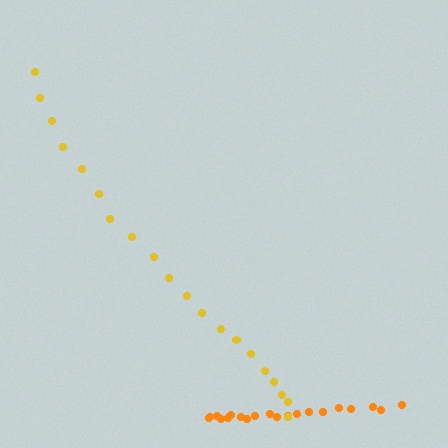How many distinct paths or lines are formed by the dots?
There are 2 distinct paths.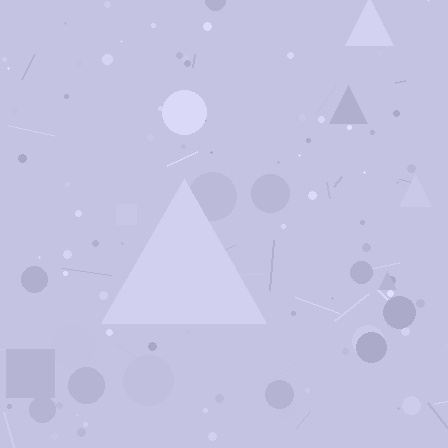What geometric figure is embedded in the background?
A triangle is embedded in the background.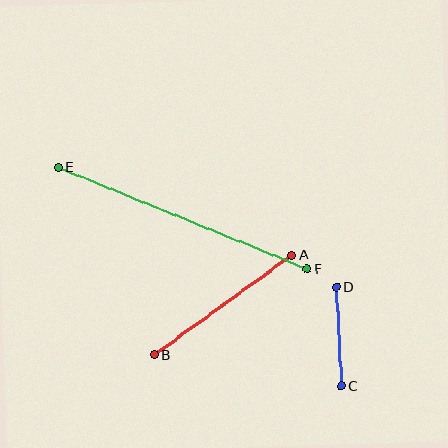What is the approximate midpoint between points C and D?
The midpoint is at approximately (339, 337) pixels.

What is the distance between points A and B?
The distance is approximately 169 pixels.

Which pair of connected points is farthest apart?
Points E and F are farthest apart.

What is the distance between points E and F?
The distance is approximately 269 pixels.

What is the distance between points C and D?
The distance is approximately 99 pixels.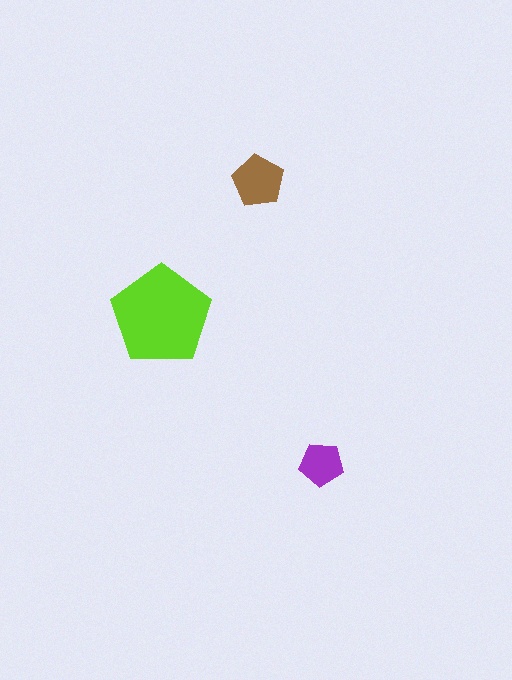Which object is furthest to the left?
The lime pentagon is leftmost.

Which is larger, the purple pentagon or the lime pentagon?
The lime one.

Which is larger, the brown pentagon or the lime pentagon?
The lime one.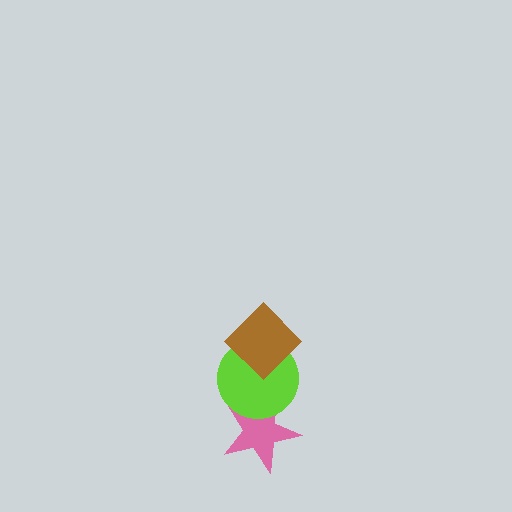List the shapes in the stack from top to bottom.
From top to bottom: the brown diamond, the lime circle, the pink star.